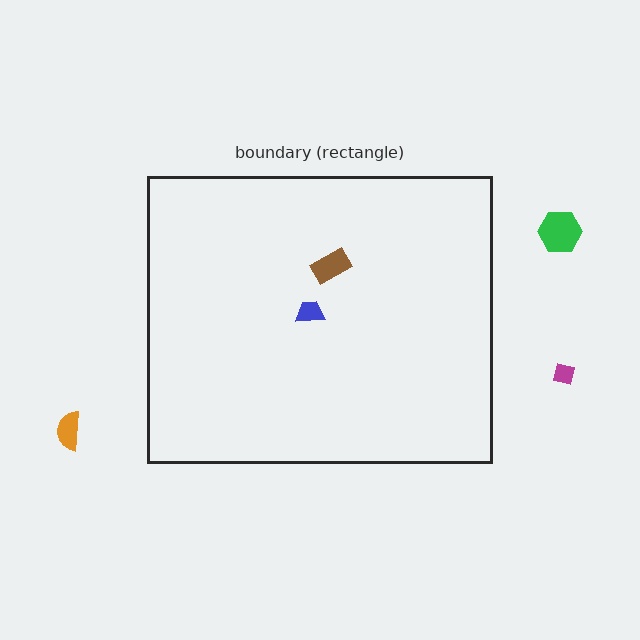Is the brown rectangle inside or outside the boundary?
Inside.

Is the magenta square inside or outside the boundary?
Outside.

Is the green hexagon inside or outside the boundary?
Outside.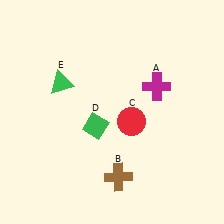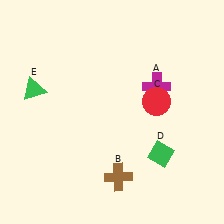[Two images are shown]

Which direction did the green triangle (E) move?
The green triangle (E) moved left.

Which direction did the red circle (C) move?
The red circle (C) moved right.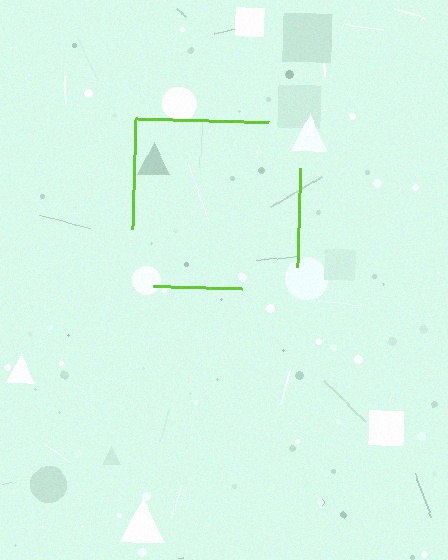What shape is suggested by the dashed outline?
The dashed outline suggests a square.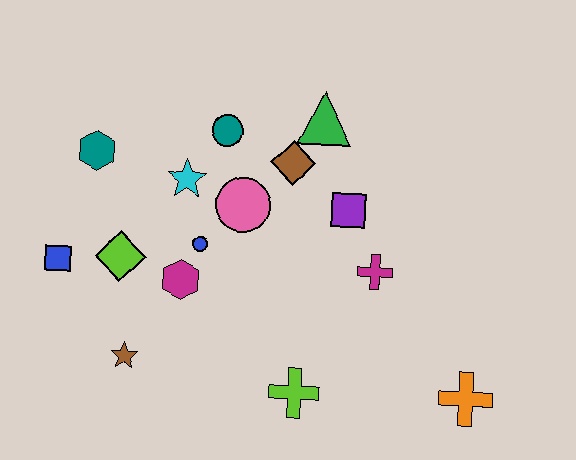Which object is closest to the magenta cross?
The purple square is closest to the magenta cross.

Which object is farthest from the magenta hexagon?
The orange cross is farthest from the magenta hexagon.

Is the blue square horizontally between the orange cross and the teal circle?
No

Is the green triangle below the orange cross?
No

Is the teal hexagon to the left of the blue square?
No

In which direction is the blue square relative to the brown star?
The blue square is above the brown star.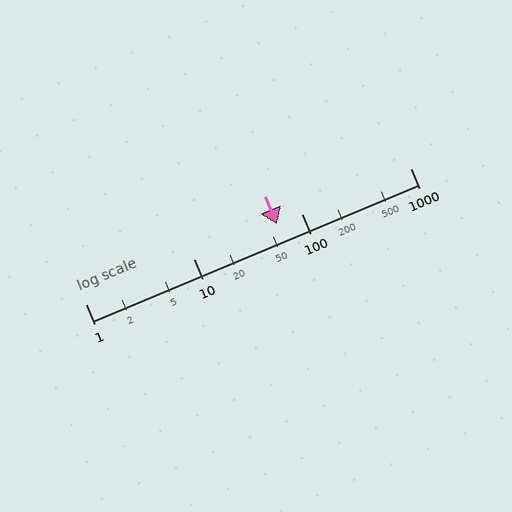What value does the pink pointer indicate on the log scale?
The pointer indicates approximately 59.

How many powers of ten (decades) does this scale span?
The scale spans 3 decades, from 1 to 1000.